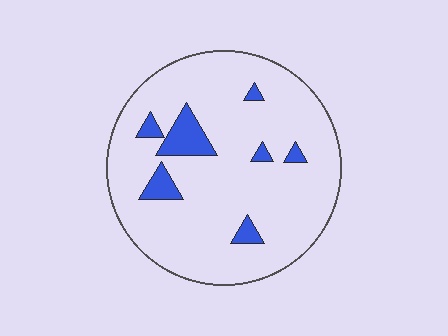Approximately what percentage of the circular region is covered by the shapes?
Approximately 10%.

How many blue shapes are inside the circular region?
7.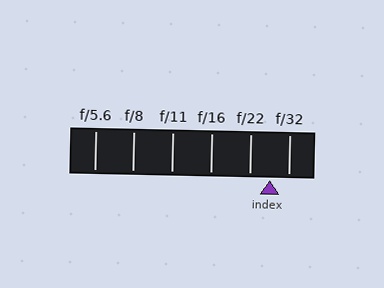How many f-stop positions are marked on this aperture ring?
There are 6 f-stop positions marked.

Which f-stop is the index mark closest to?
The index mark is closest to f/32.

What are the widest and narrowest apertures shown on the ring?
The widest aperture shown is f/5.6 and the narrowest is f/32.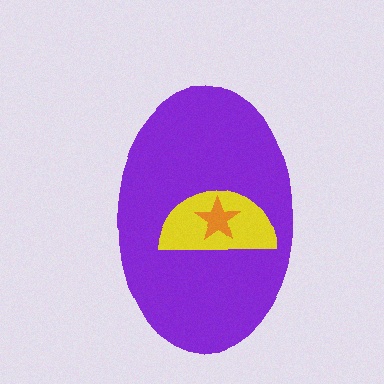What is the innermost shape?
The orange star.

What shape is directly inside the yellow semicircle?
The orange star.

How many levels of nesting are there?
3.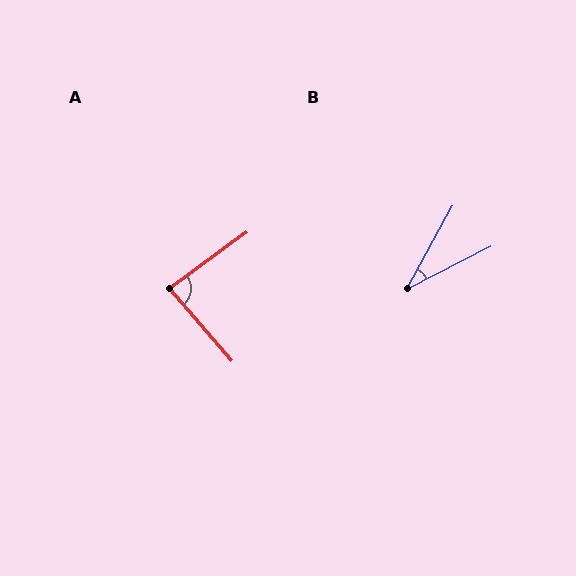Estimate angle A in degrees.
Approximately 86 degrees.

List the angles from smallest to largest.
B (35°), A (86°).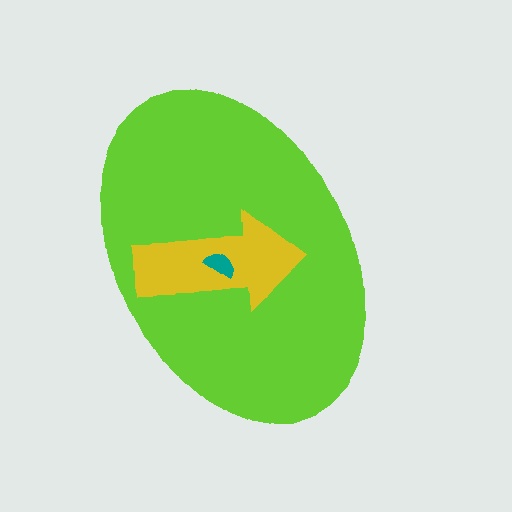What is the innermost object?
The teal semicircle.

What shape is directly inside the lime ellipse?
The yellow arrow.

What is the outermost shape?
The lime ellipse.